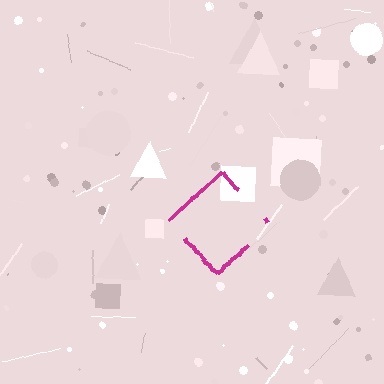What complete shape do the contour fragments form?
The contour fragments form a diamond.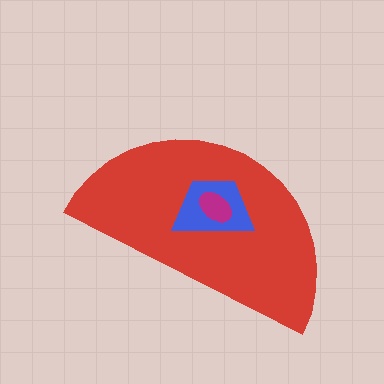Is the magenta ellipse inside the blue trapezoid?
Yes.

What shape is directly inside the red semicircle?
The blue trapezoid.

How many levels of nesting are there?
3.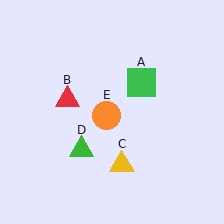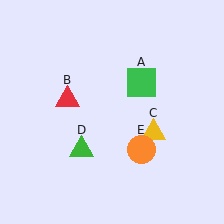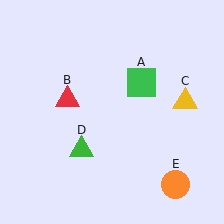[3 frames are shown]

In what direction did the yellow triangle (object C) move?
The yellow triangle (object C) moved up and to the right.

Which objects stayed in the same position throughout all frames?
Green square (object A) and red triangle (object B) and green triangle (object D) remained stationary.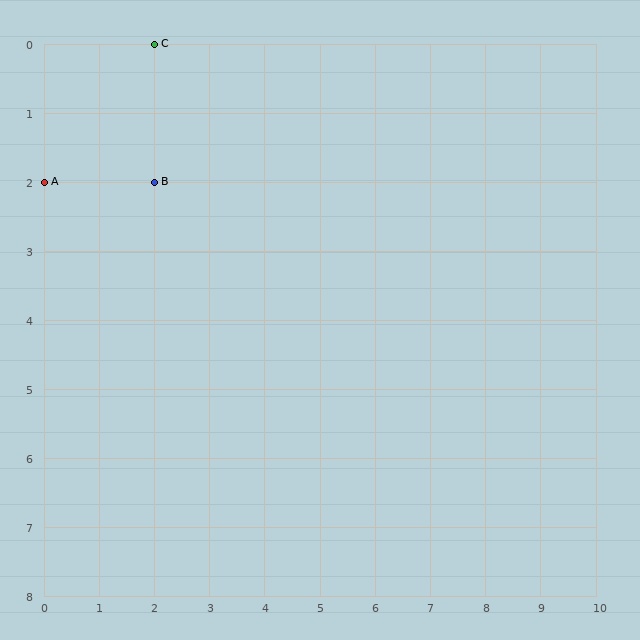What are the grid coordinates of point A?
Point A is at grid coordinates (0, 2).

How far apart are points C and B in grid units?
Points C and B are 2 rows apart.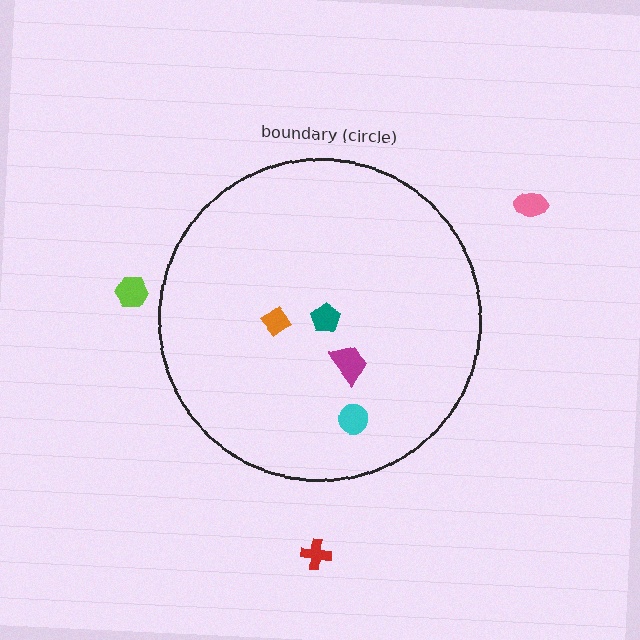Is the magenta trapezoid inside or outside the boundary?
Inside.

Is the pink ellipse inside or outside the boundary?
Outside.